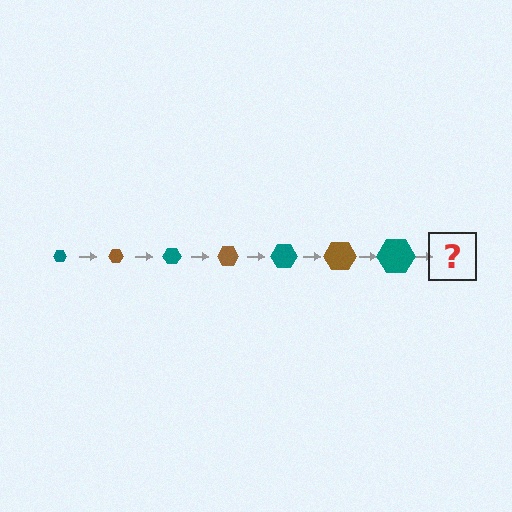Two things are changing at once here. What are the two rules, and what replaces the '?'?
The two rules are that the hexagon grows larger each step and the color cycles through teal and brown. The '?' should be a brown hexagon, larger than the previous one.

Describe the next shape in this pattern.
It should be a brown hexagon, larger than the previous one.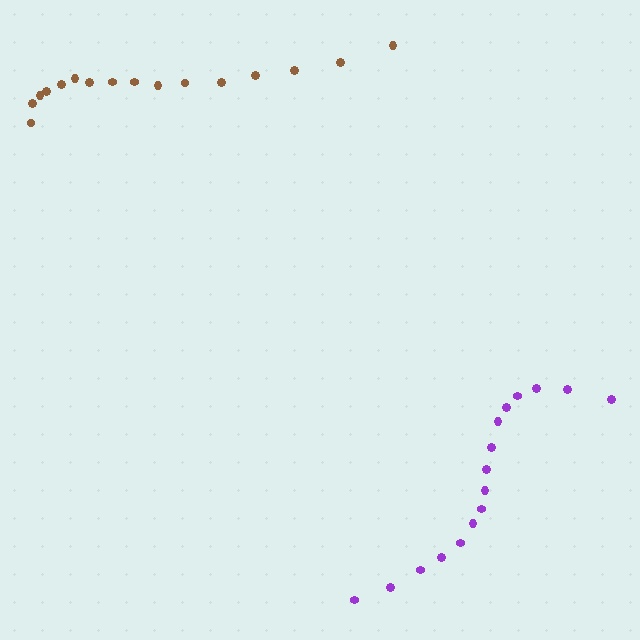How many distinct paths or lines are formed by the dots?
There are 2 distinct paths.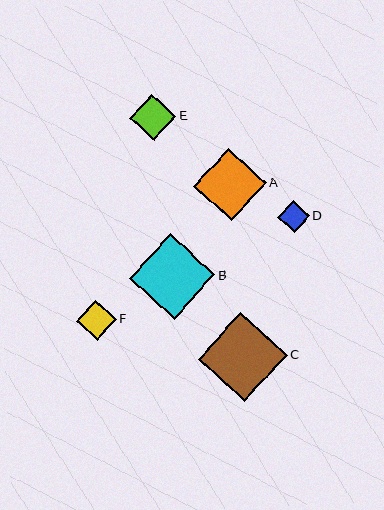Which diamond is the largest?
Diamond C is the largest with a size of approximately 89 pixels.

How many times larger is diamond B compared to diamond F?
Diamond B is approximately 2.1 times the size of diamond F.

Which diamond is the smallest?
Diamond D is the smallest with a size of approximately 32 pixels.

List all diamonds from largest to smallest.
From largest to smallest: C, B, A, E, F, D.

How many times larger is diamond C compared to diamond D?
Diamond C is approximately 2.8 times the size of diamond D.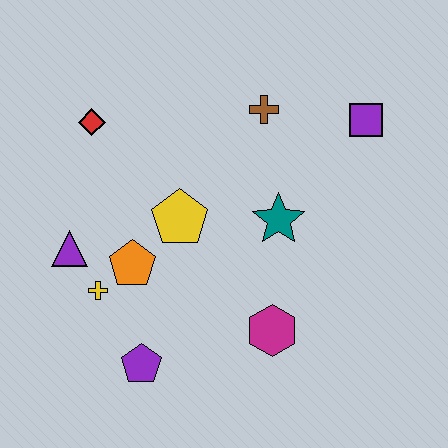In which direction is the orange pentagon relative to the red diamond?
The orange pentagon is below the red diamond.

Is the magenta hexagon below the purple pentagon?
No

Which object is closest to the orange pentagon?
The yellow cross is closest to the orange pentagon.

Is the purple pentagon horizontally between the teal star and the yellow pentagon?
No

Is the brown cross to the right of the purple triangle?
Yes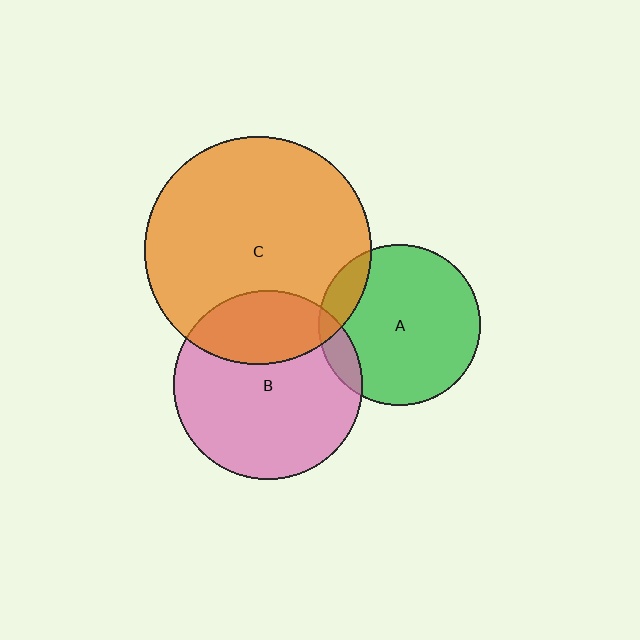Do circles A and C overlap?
Yes.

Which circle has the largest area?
Circle C (orange).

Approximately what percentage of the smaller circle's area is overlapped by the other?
Approximately 15%.